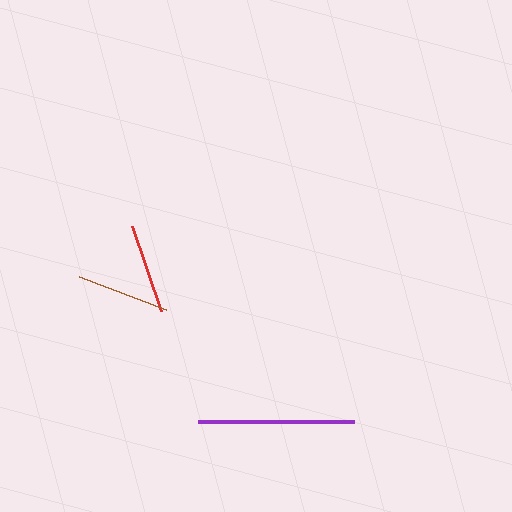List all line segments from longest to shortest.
From longest to shortest: purple, brown, red.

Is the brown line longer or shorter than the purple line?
The purple line is longer than the brown line.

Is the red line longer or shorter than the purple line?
The purple line is longer than the red line.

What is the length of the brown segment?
The brown segment is approximately 93 pixels long.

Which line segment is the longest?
The purple line is the longest at approximately 156 pixels.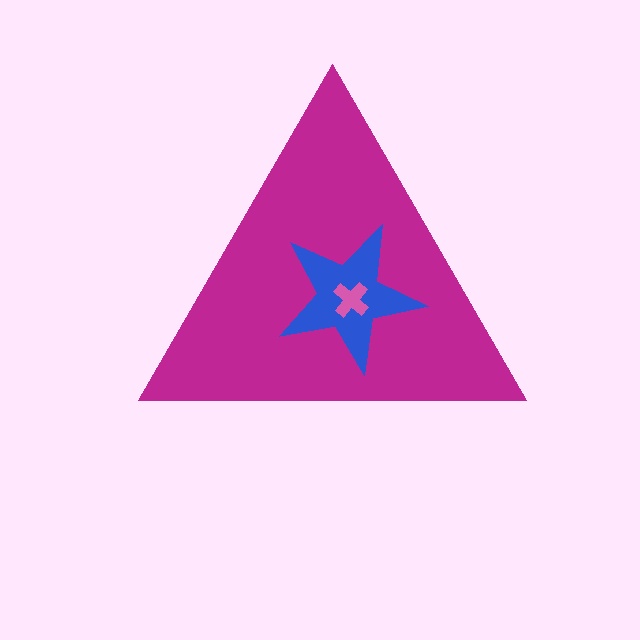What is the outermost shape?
The magenta triangle.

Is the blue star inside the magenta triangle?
Yes.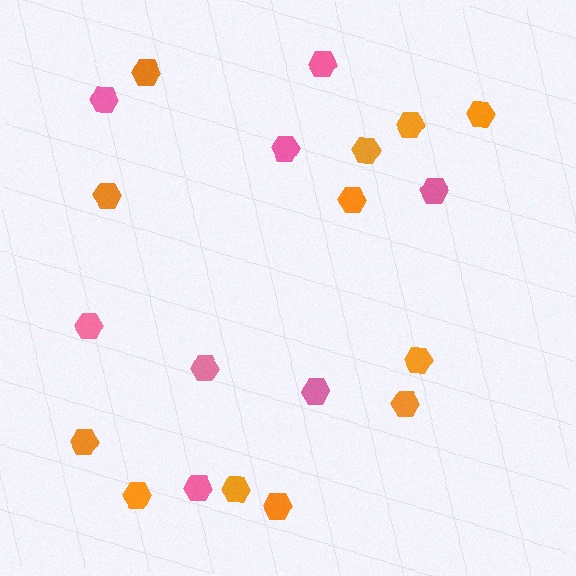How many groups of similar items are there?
There are 2 groups: one group of pink hexagons (8) and one group of orange hexagons (12).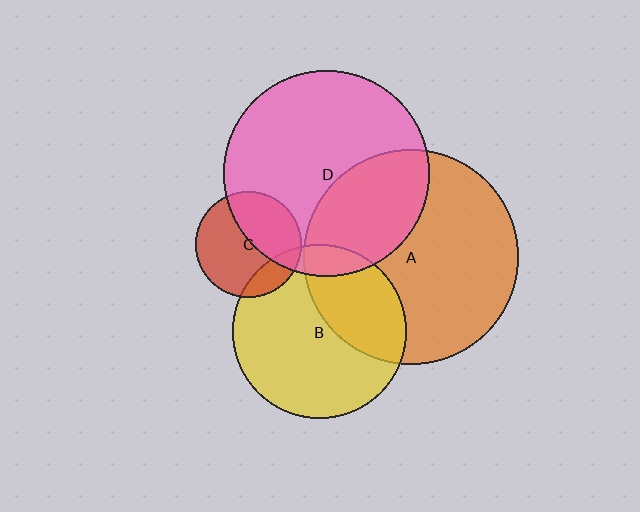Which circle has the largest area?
Circle A (orange).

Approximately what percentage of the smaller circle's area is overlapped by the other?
Approximately 35%.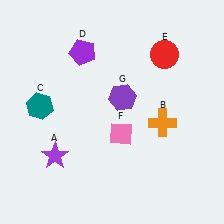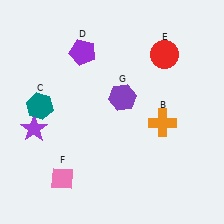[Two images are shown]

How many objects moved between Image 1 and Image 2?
2 objects moved between the two images.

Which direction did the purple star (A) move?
The purple star (A) moved up.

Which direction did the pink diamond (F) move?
The pink diamond (F) moved left.